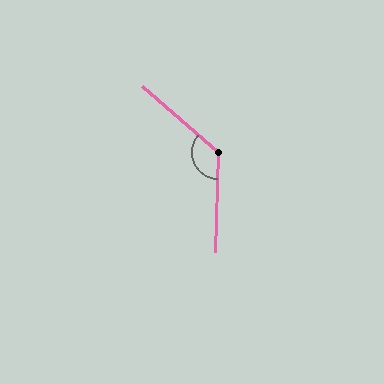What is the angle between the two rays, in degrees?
Approximately 129 degrees.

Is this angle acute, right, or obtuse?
It is obtuse.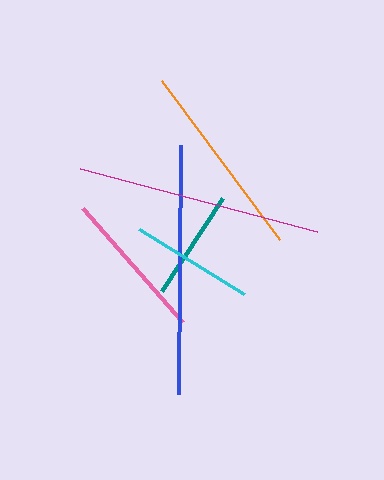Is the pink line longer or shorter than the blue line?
The blue line is longer than the pink line.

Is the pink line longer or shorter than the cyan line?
The pink line is longer than the cyan line.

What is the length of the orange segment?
The orange segment is approximately 198 pixels long.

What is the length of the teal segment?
The teal segment is approximately 112 pixels long.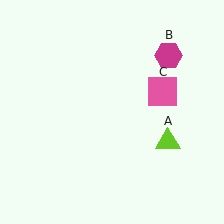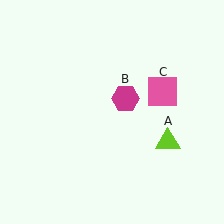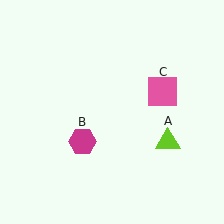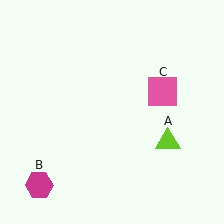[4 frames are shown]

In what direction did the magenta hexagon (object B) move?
The magenta hexagon (object B) moved down and to the left.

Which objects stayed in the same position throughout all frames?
Lime triangle (object A) and pink square (object C) remained stationary.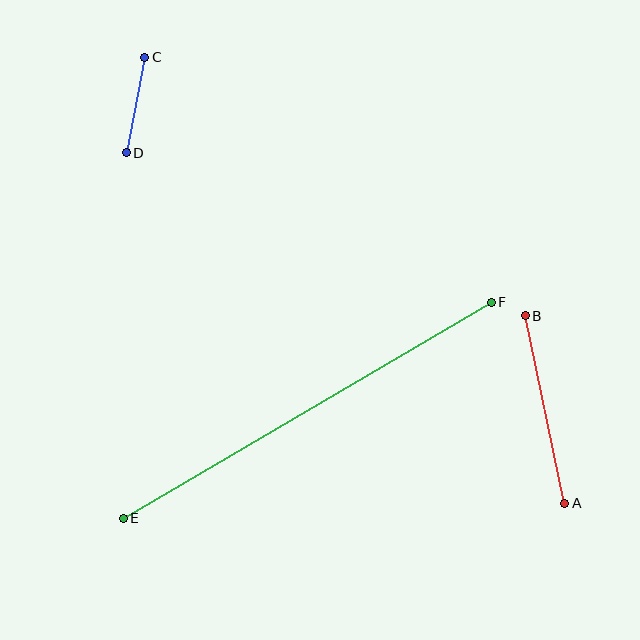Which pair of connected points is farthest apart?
Points E and F are farthest apart.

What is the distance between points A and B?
The distance is approximately 192 pixels.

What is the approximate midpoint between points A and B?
The midpoint is at approximately (545, 410) pixels.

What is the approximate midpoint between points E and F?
The midpoint is at approximately (307, 410) pixels.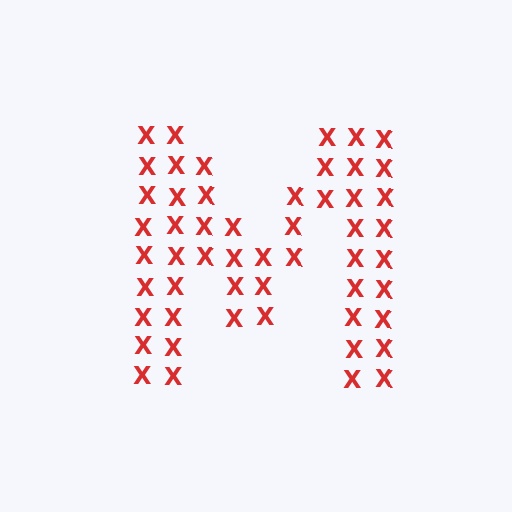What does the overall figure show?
The overall figure shows the letter M.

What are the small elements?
The small elements are letter X's.